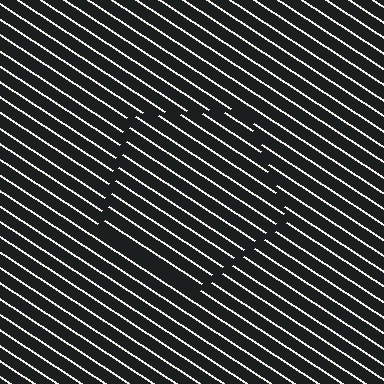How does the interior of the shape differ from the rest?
The interior of the shape contains the same grating, shifted by half a period — the contour is defined by the phase discontinuity where line-ends from the inner and outer gratings abut.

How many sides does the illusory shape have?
5 sides — the line-ends trace a pentagon.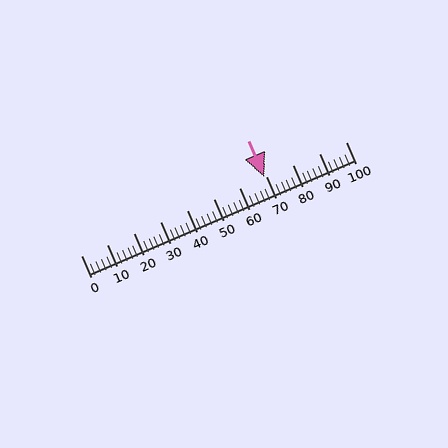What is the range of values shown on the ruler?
The ruler shows values from 0 to 100.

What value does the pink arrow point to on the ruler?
The pink arrow points to approximately 69.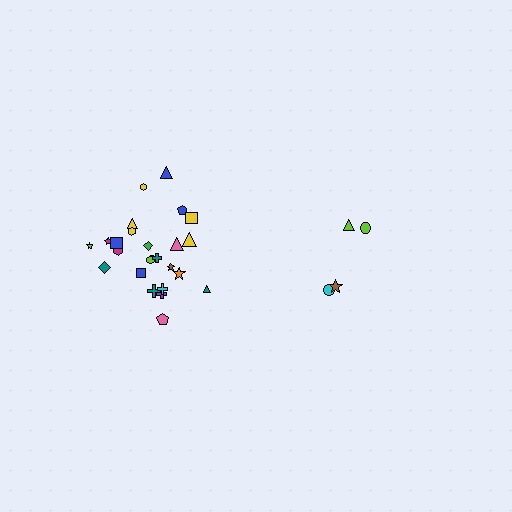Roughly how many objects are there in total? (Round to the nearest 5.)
Roughly 30 objects in total.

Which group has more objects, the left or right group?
The left group.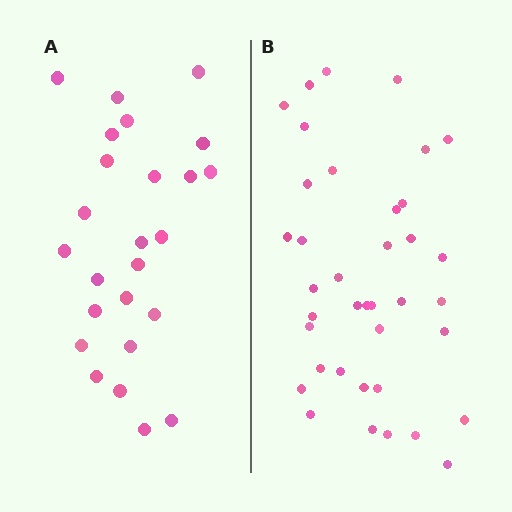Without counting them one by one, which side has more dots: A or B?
Region B (the right region) has more dots.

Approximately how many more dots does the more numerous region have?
Region B has approximately 15 more dots than region A.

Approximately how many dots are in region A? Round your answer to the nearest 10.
About 20 dots. (The exact count is 25, which rounds to 20.)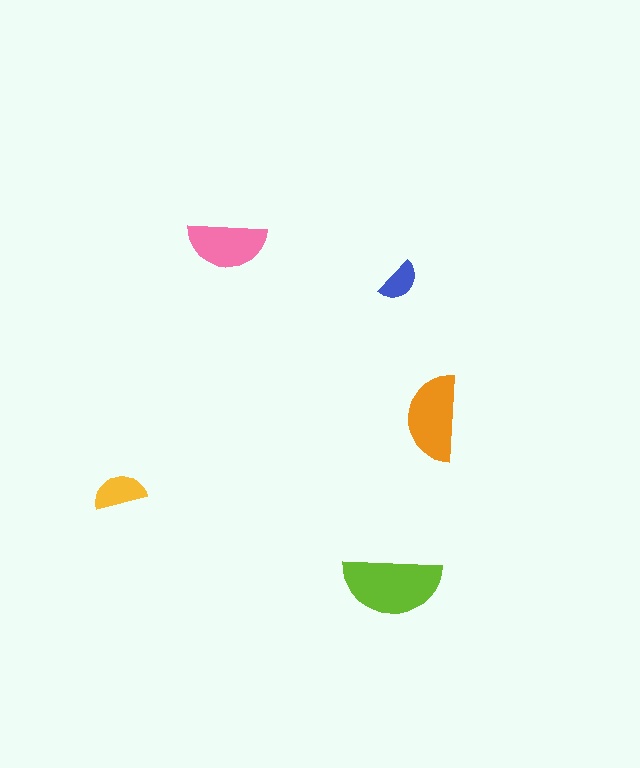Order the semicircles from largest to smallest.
the lime one, the orange one, the pink one, the yellow one, the blue one.